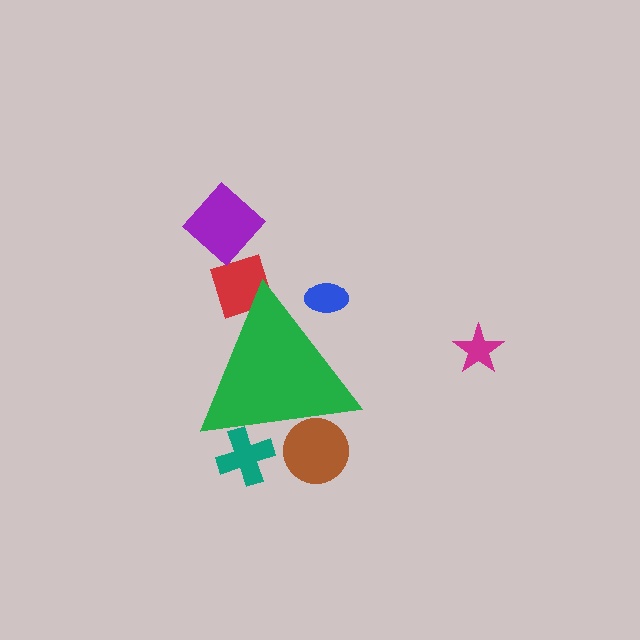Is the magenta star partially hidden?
No, the magenta star is fully visible.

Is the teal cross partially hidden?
Yes, the teal cross is partially hidden behind the green triangle.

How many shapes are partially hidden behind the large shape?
4 shapes are partially hidden.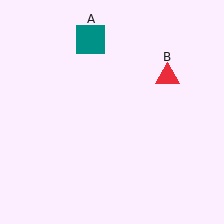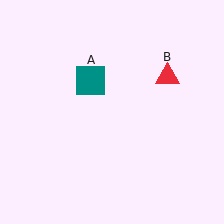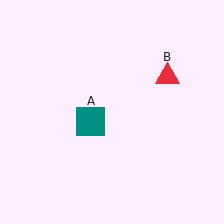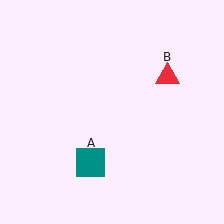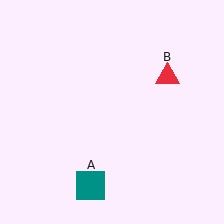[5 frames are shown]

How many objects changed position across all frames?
1 object changed position: teal square (object A).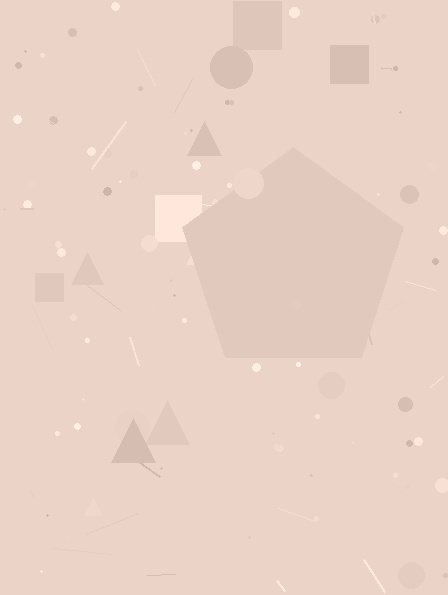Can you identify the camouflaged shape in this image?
The camouflaged shape is a pentagon.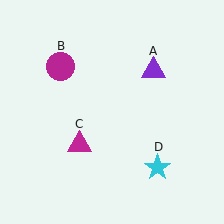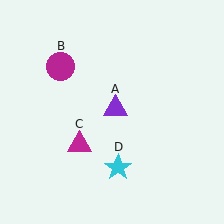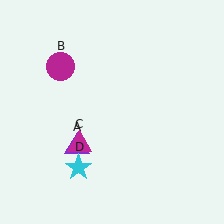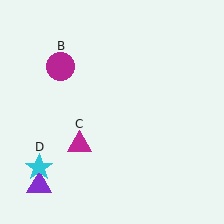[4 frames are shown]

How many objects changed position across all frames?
2 objects changed position: purple triangle (object A), cyan star (object D).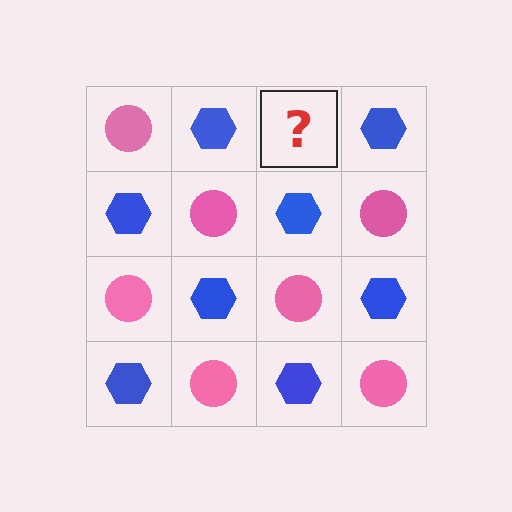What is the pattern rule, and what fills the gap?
The rule is that it alternates pink circle and blue hexagon in a checkerboard pattern. The gap should be filled with a pink circle.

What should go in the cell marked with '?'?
The missing cell should contain a pink circle.